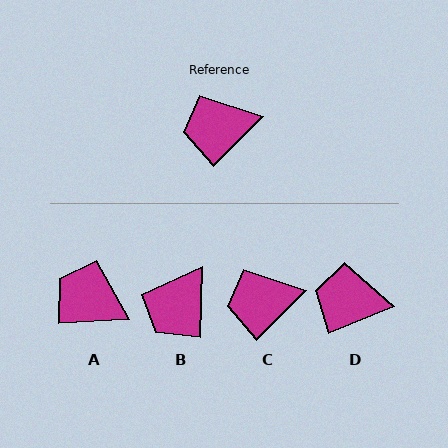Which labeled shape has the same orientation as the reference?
C.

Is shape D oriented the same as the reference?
No, it is off by about 23 degrees.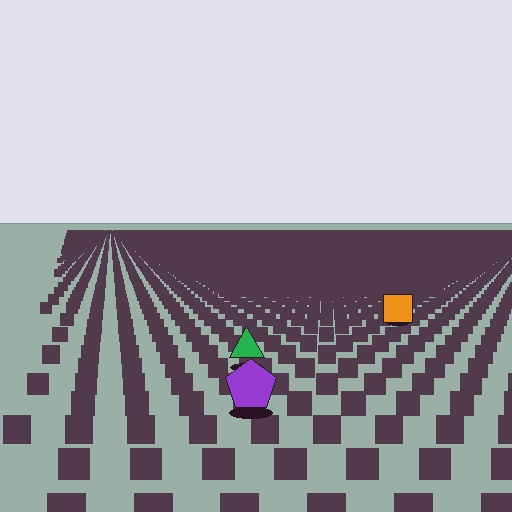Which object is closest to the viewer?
The purple pentagon is closest. The texture marks near it are larger and more spread out.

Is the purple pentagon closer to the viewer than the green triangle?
Yes. The purple pentagon is closer — you can tell from the texture gradient: the ground texture is coarser near it.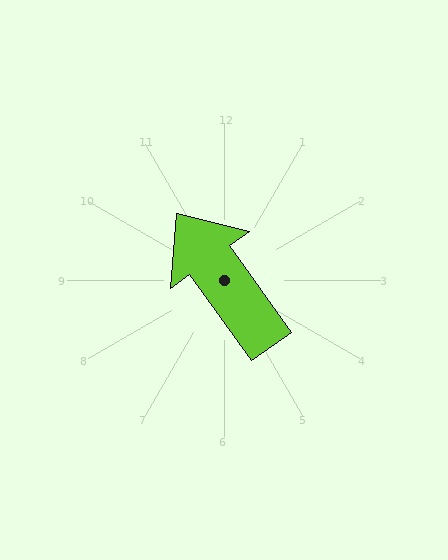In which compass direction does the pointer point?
Northwest.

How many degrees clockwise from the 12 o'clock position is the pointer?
Approximately 325 degrees.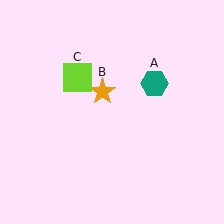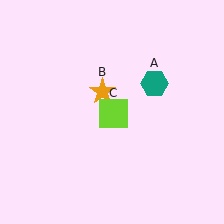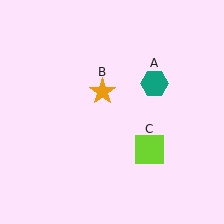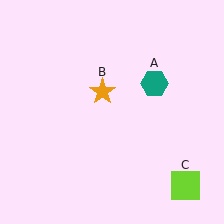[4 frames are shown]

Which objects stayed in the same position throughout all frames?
Teal hexagon (object A) and orange star (object B) remained stationary.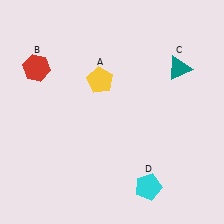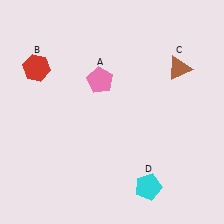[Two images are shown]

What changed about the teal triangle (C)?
In Image 1, C is teal. In Image 2, it changed to brown.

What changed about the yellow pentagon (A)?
In Image 1, A is yellow. In Image 2, it changed to pink.